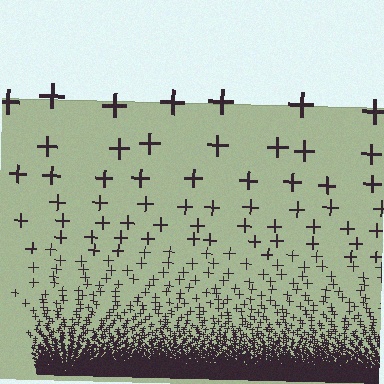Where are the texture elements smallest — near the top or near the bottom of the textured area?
Near the bottom.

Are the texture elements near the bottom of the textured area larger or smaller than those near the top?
Smaller. The gradient is inverted — elements near the bottom are smaller and denser.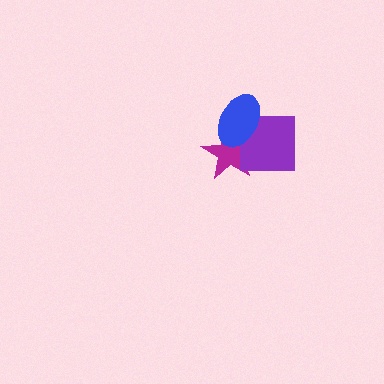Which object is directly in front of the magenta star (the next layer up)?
The purple square is directly in front of the magenta star.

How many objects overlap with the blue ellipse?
2 objects overlap with the blue ellipse.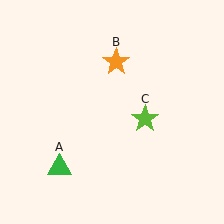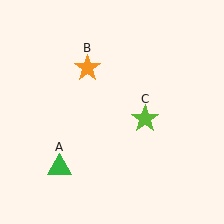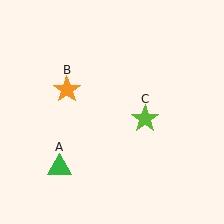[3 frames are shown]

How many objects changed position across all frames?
1 object changed position: orange star (object B).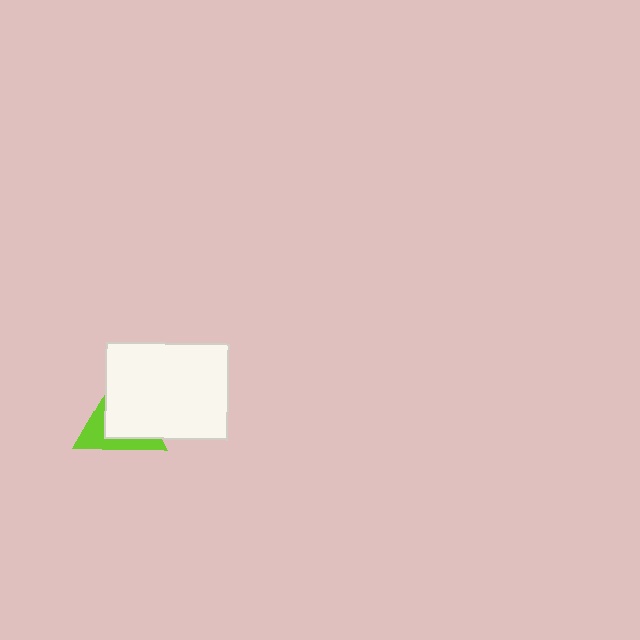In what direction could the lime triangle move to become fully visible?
The lime triangle could move toward the lower-left. That would shift it out from behind the white rectangle entirely.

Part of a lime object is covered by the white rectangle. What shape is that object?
It is a triangle.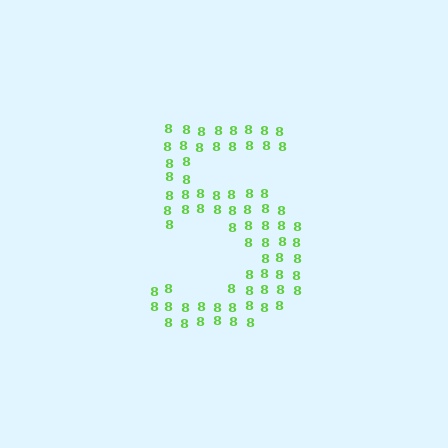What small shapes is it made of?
It is made of small digit 8's.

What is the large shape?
The large shape is the digit 5.